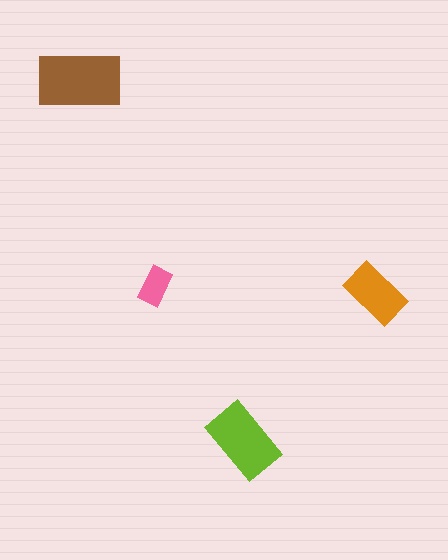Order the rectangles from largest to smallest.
the brown one, the lime one, the orange one, the pink one.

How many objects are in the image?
There are 4 objects in the image.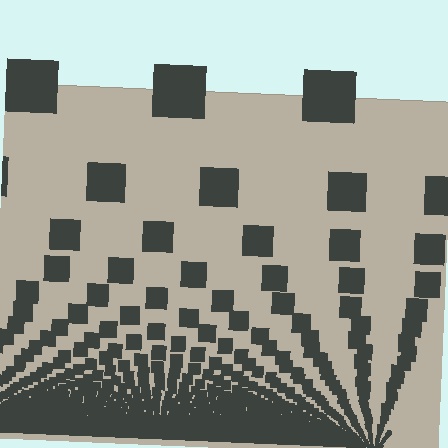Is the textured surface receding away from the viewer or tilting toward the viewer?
The surface appears to tilt toward the viewer. Texture elements get larger and sparser toward the top.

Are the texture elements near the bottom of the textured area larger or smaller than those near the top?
Smaller. The gradient is inverted — elements near the bottom are smaller and denser.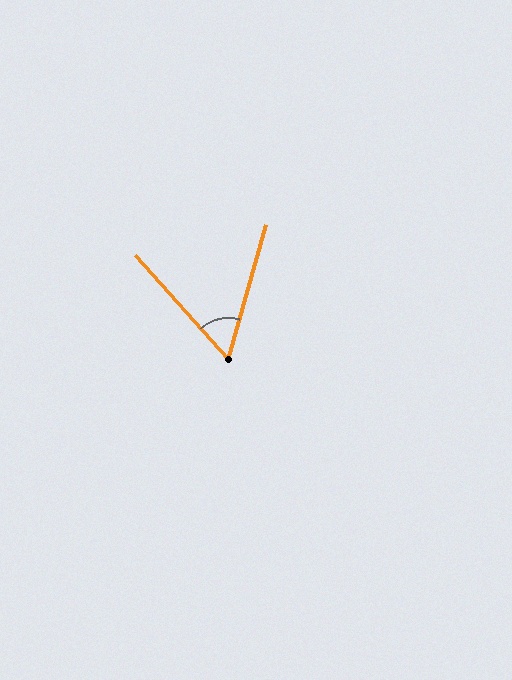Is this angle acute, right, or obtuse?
It is acute.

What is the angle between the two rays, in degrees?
Approximately 58 degrees.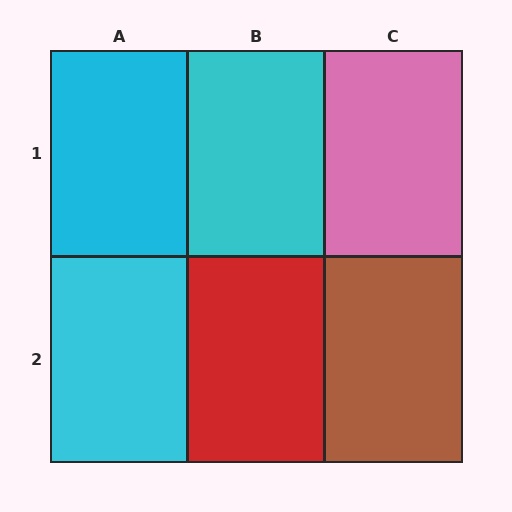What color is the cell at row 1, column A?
Cyan.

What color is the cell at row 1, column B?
Cyan.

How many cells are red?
1 cell is red.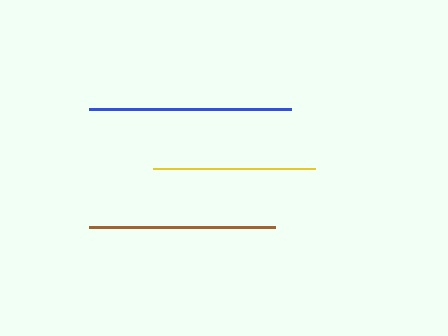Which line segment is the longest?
The blue line is the longest at approximately 202 pixels.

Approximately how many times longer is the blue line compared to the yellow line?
The blue line is approximately 1.3 times the length of the yellow line.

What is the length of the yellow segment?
The yellow segment is approximately 162 pixels long.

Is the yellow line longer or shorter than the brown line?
The brown line is longer than the yellow line.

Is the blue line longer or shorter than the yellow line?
The blue line is longer than the yellow line.